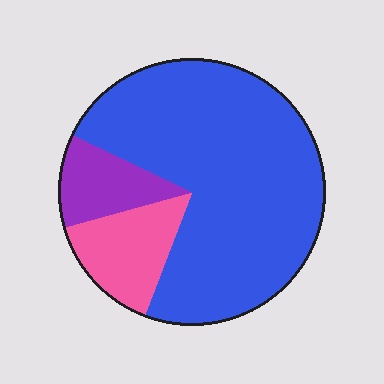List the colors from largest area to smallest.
From largest to smallest: blue, pink, purple.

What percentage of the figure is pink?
Pink takes up less than a quarter of the figure.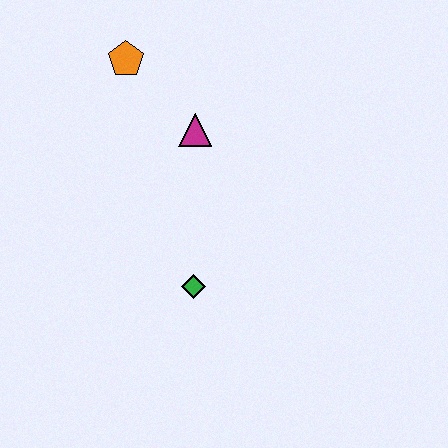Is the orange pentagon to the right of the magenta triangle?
No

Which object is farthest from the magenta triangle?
The green diamond is farthest from the magenta triangle.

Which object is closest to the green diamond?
The magenta triangle is closest to the green diamond.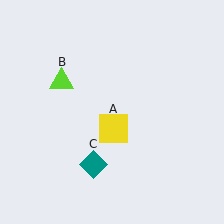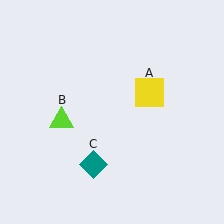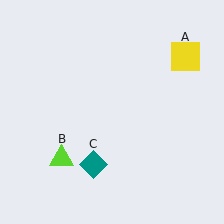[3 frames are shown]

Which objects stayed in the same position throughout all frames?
Teal diamond (object C) remained stationary.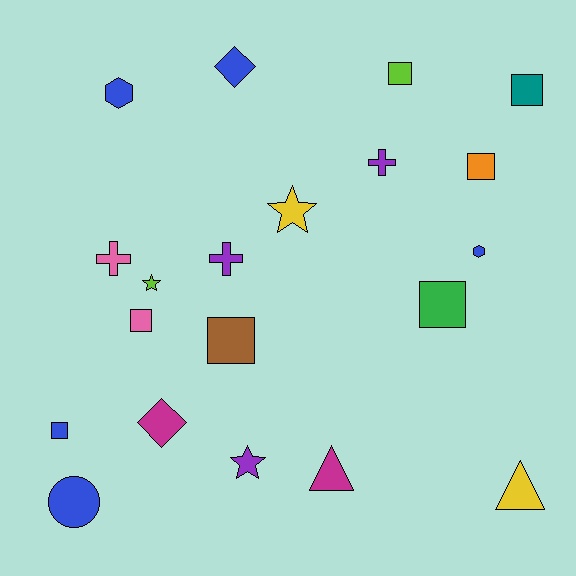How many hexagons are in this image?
There are 2 hexagons.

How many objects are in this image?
There are 20 objects.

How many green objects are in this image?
There is 1 green object.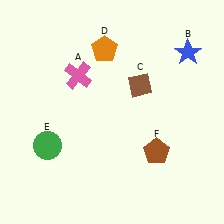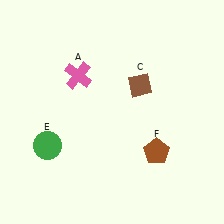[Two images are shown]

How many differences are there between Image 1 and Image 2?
There are 2 differences between the two images.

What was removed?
The blue star (B), the orange pentagon (D) were removed in Image 2.